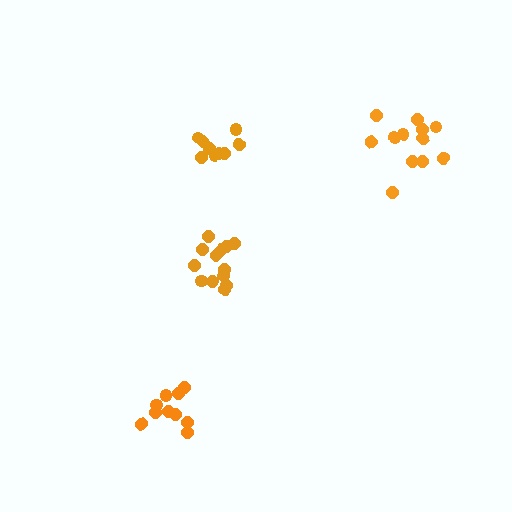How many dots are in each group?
Group 1: 13 dots, Group 2: 10 dots, Group 3: 12 dots, Group 4: 9 dots (44 total).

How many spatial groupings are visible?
There are 4 spatial groupings.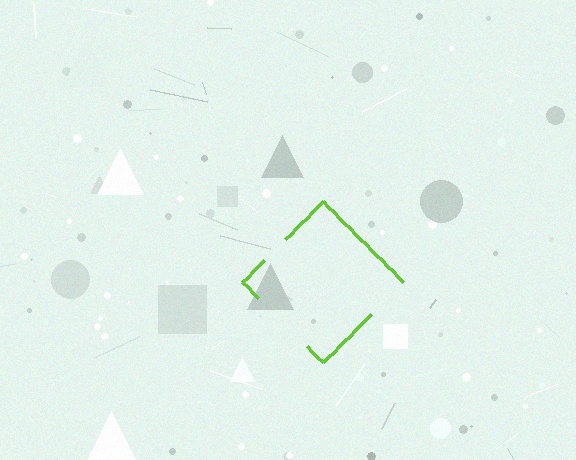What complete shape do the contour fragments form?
The contour fragments form a diamond.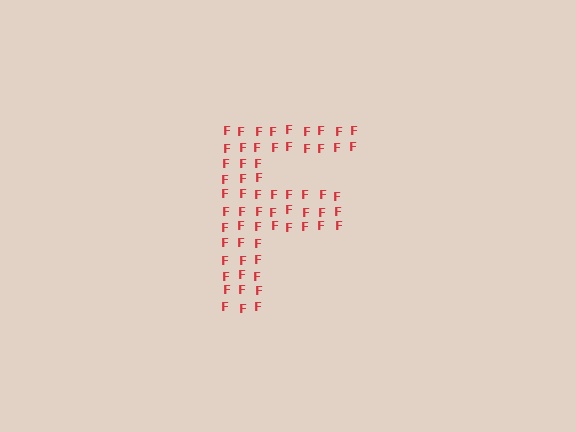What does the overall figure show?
The overall figure shows the letter F.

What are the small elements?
The small elements are letter F's.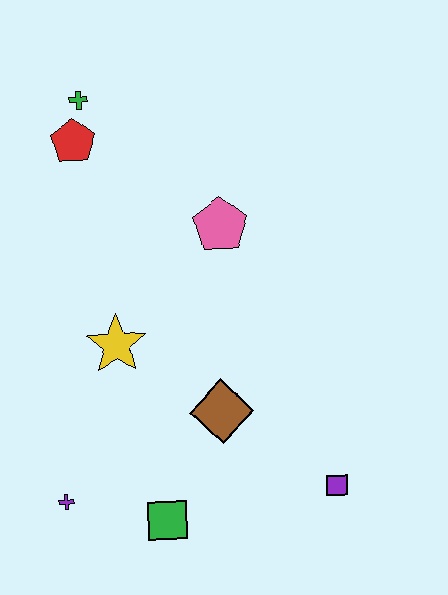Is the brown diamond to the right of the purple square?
No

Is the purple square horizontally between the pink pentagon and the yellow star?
No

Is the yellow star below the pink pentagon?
Yes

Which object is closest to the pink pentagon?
The yellow star is closest to the pink pentagon.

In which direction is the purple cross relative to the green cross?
The purple cross is below the green cross.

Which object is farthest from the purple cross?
The green cross is farthest from the purple cross.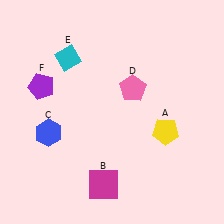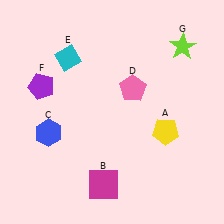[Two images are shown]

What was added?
A lime star (G) was added in Image 2.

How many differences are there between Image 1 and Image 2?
There is 1 difference between the two images.